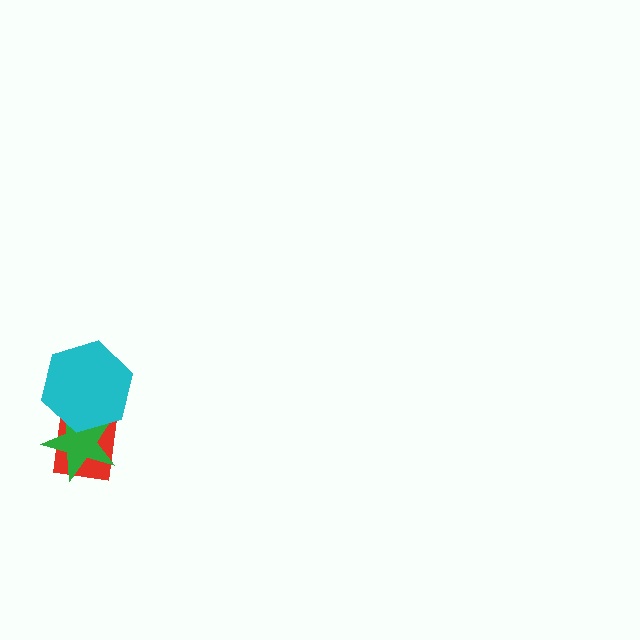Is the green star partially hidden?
Yes, it is partially covered by another shape.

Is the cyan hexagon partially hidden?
No, no other shape covers it.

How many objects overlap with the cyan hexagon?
2 objects overlap with the cyan hexagon.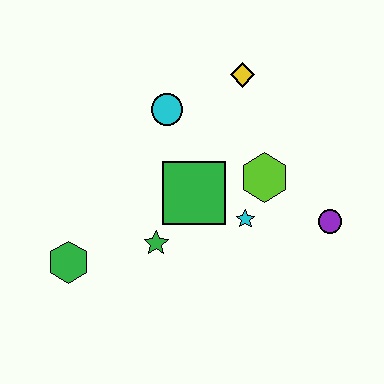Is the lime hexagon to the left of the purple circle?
Yes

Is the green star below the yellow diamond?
Yes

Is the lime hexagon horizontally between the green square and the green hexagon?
No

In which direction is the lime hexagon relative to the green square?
The lime hexagon is to the right of the green square.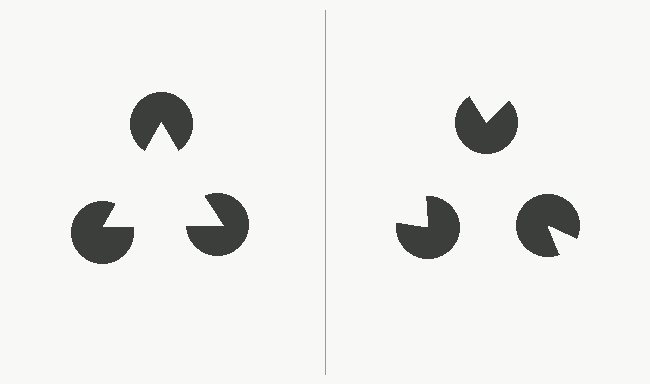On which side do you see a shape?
An illusory triangle appears on the left side. On the right side the wedge cuts are rotated, so no coherent shape forms.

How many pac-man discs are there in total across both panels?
6 — 3 on each side.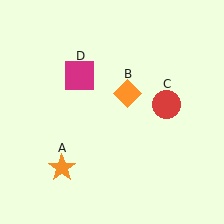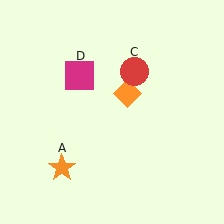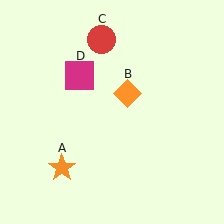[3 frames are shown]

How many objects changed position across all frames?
1 object changed position: red circle (object C).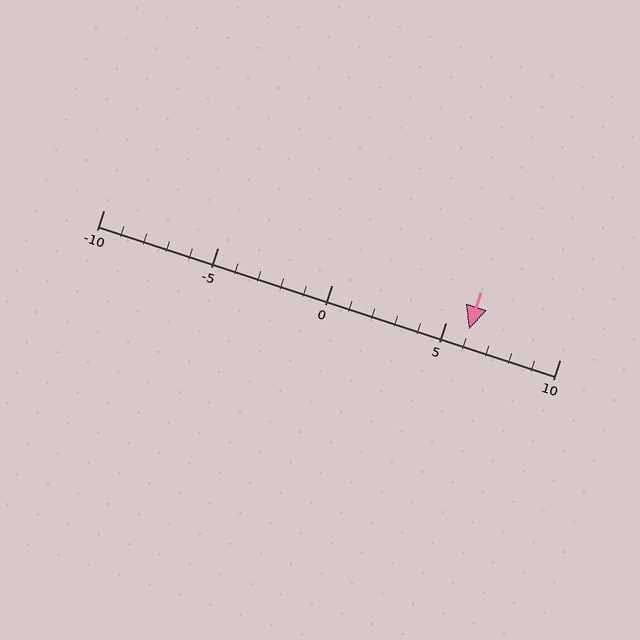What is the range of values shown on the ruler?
The ruler shows values from -10 to 10.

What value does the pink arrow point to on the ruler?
The pink arrow points to approximately 6.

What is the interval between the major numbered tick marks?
The major tick marks are spaced 5 units apart.